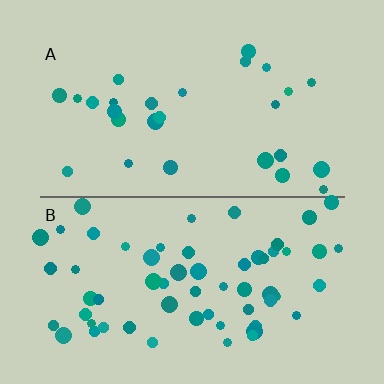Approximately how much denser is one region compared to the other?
Approximately 2.2× — region B over region A.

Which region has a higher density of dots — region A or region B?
B (the bottom).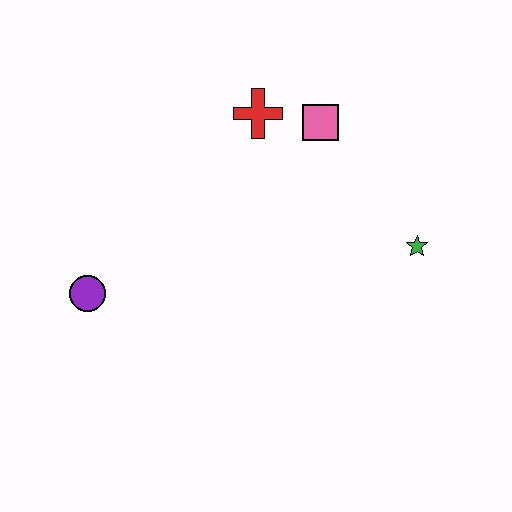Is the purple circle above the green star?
No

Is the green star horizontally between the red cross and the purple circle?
No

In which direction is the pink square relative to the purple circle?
The pink square is to the right of the purple circle.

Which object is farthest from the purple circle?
The green star is farthest from the purple circle.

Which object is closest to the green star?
The pink square is closest to the green star.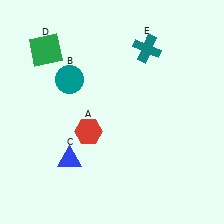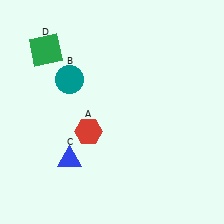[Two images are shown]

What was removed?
The teal cross (E) was removed in Image 2.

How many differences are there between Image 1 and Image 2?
There is 1 difference between the two images.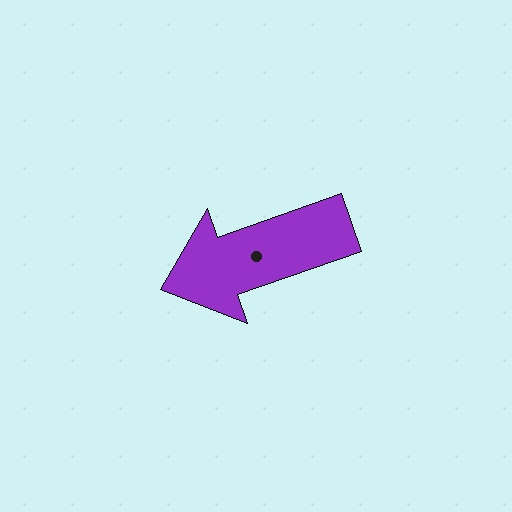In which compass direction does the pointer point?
West.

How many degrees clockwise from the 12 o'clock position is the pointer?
Approximately 251 degrees.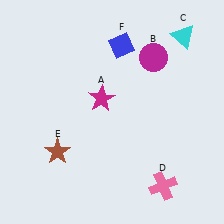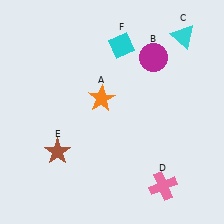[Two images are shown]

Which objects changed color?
A changed from magenta to orange. F changed from blue to cyan.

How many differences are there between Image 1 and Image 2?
There are 2 differences between the two images.